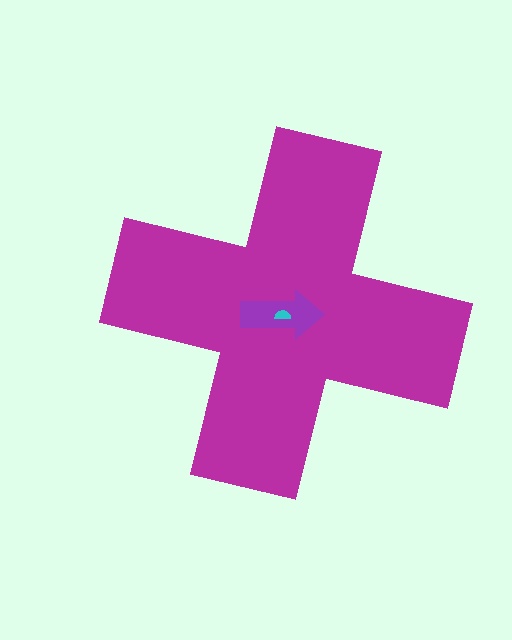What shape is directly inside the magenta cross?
The purple arrow.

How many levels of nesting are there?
3.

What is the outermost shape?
The magenta cross.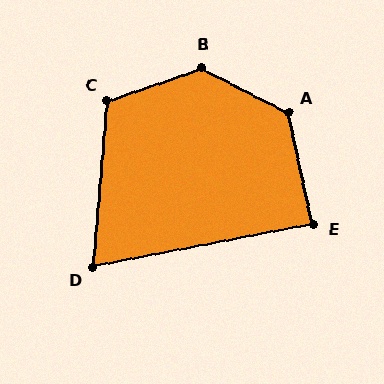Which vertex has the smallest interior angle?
D, at approximately 74 degrees.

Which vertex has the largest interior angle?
B, at approximately 133 degrees.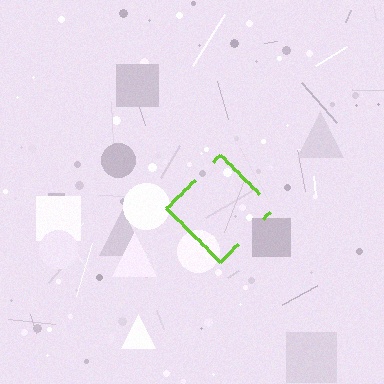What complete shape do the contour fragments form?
The contour fragments form a diamond.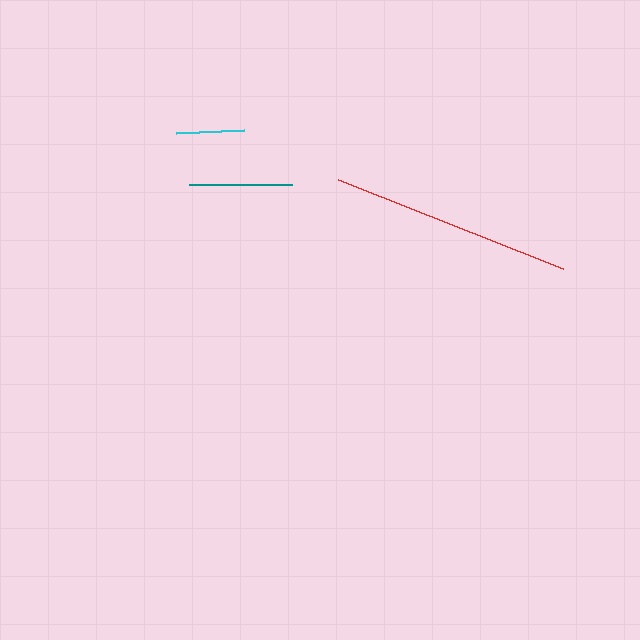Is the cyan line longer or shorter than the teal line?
The teal line is longer than the cyan line.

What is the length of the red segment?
The red segment is approximately 241 pixels long.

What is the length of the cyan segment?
The cyan segment is approximately 68 pixels long.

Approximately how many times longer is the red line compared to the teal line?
The red line is approximately 2.3 times the length of the teal line.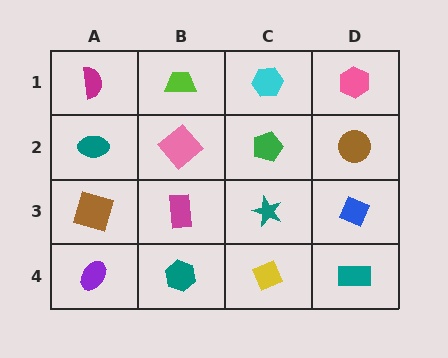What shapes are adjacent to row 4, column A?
A brown square (row 3, column A), a teal hexagon (row 4, column B).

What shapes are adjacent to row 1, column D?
A brown circle (row 2, column D), a cyan hexagon (row 1, column C).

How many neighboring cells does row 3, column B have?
4.